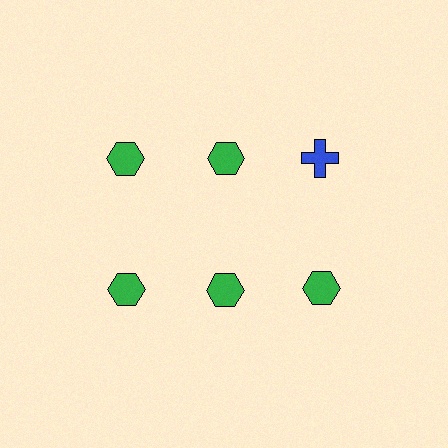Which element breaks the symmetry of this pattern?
The blue cross in the top row, center column breaks the symmetry. All other shapes are green hexagons.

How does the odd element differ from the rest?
It differs in both color (blue instead of green) and shape (cross instead of hexagon).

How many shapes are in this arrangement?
There are 6 shapes arranged in a grid pattern.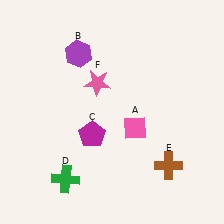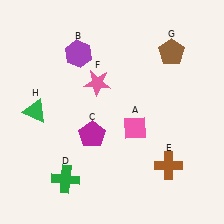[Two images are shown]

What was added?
A brown pentagon (G), a green triangle (H) were added in Image 2.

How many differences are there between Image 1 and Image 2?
There are 2 differences between the two images.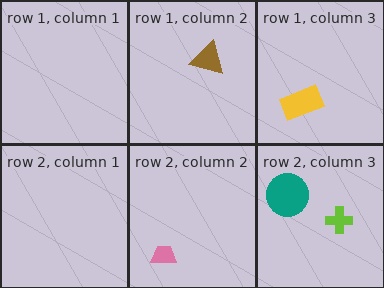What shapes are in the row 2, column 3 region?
The lime cross, the teal circle.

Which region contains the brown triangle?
The row 1, column 2 region.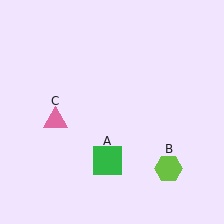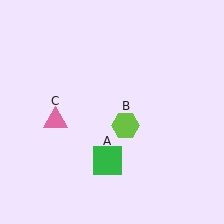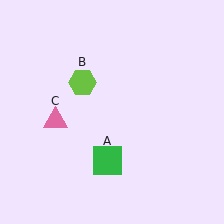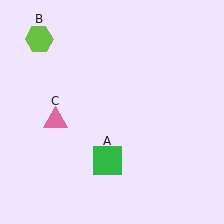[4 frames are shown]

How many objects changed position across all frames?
1 object changed position: lime hexagon (object B).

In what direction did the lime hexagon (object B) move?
The lime hexagon (object B) moved up and to the left.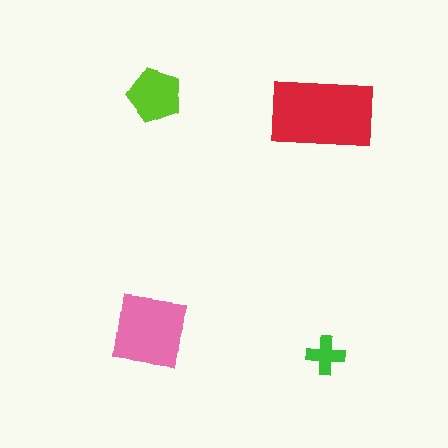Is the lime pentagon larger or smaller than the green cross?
Larger.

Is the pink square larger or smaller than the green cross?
Larger.